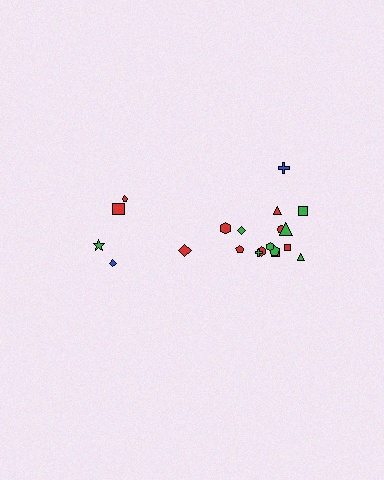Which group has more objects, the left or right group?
The right group.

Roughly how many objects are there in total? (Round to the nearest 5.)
Roughly 20 objects in total.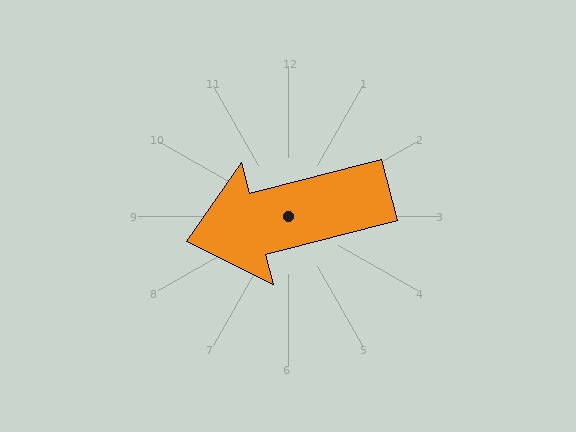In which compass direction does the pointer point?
West.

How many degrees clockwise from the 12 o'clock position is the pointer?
Approximately 256 degrees.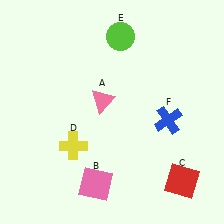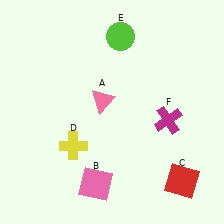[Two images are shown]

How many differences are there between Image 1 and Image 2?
There is 1 difference between the two images.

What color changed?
The cross (F) changed from blue in Image 1 to magenta in Image 2.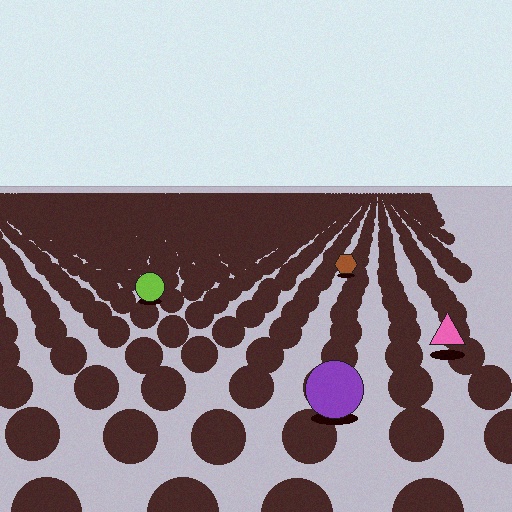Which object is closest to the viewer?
The purple circle is closest. The texture marks near it are larger and more spread out.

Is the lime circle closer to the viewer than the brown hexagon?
Yes. The lime circle is closer — you can tell from the texture gradient: the ground texture is coarser near it.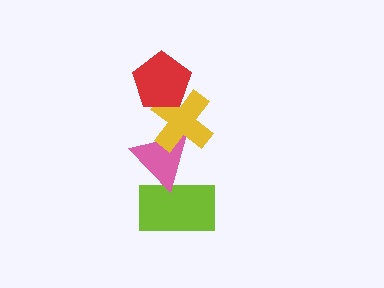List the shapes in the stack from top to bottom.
From top to bottom: the red pentagon, the yellow cross, the pink triangle, the lime rectangle.